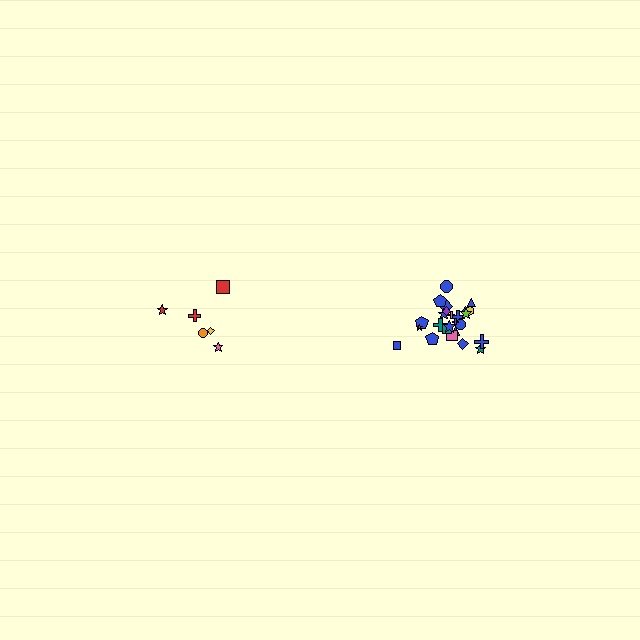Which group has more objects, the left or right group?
The right group.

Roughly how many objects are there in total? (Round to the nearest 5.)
Roughly 30 objects in total.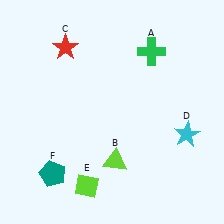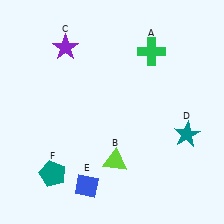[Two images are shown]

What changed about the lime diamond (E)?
In Image 1, E is lime. In Image 2, it changed to blue.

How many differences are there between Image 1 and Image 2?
There are 3 differences between the two images.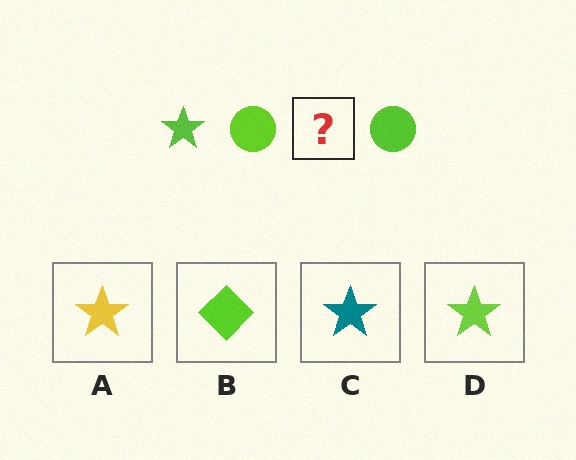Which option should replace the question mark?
Option D.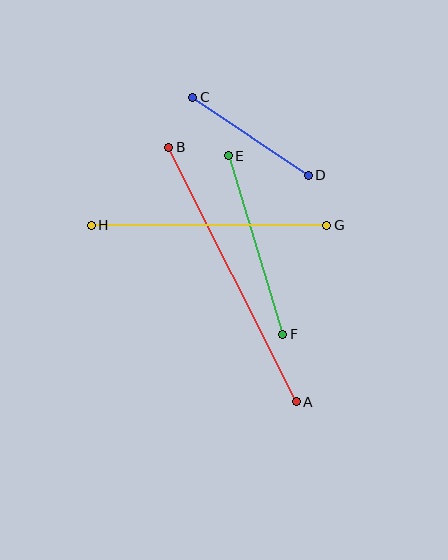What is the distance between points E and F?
The distance is approximately 186 pixels.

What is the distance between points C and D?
The distance is approximately 139 pixels.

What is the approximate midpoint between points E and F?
The midpoint is at approximately (256, 245) pixels.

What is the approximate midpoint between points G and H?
The midpoint is at approximately (209, 225) pixels.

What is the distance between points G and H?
The distance is approximately 235 pixels.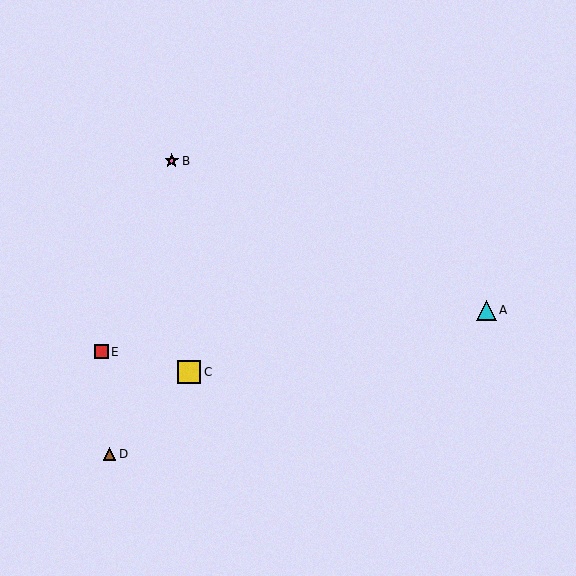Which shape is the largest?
The yellow square (labeled C) is the largest.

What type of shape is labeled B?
Shape B is a pink star.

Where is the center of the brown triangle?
The center of the brown triangle is at (109, 454).